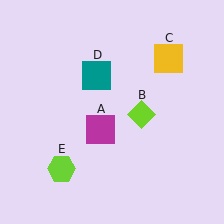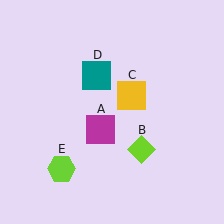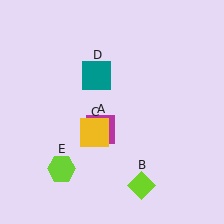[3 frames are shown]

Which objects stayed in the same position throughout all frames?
Magenta square (object A) and teal square (object D) and lime hexagon (object E) remained stationary.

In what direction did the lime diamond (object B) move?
The lime diamond (object B) moved down.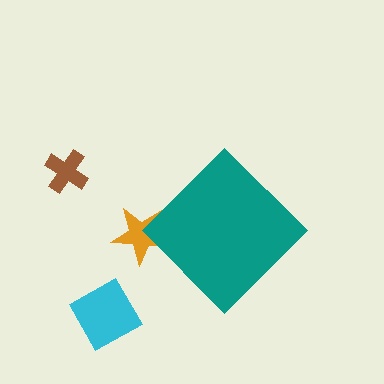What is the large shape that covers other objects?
A teal diamond.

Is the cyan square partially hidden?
No, the cyan square is fully visible.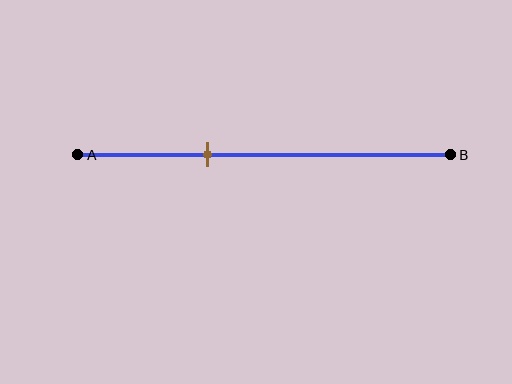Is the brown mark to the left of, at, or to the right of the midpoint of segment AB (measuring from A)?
The brown mark is to the left of the midpoint of segment AB.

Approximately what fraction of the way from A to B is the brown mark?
The brown mark is approximately 35% of the way from A to B.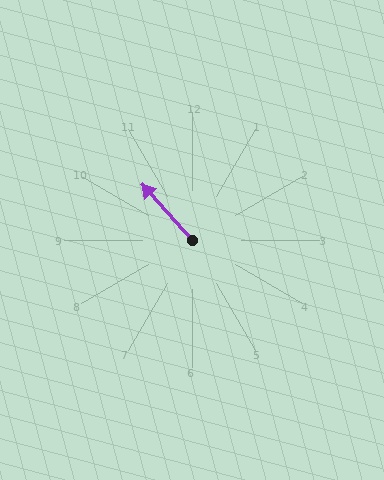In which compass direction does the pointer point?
Northwest.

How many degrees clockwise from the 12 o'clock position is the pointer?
Approximately 318 degrees.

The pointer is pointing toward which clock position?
Roughly 11 o'clock.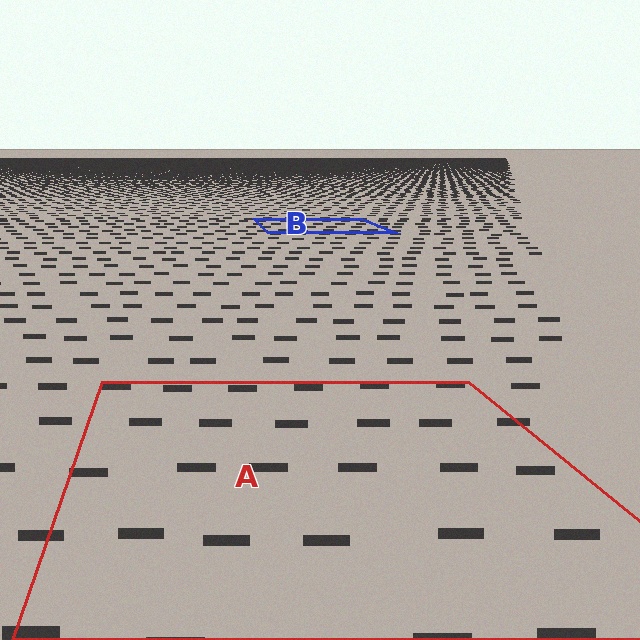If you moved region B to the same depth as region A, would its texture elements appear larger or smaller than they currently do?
They would appear larger. At a closer depth, the same texture elements are projected at a bigger on-screen size.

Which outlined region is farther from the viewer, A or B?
Region B is farther from the viewer — the texture elements inside it appear smaller and more densely packed.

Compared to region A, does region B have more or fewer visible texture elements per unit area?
Region B has more texture elements per unit area — they are packed more densely because it is farther away.